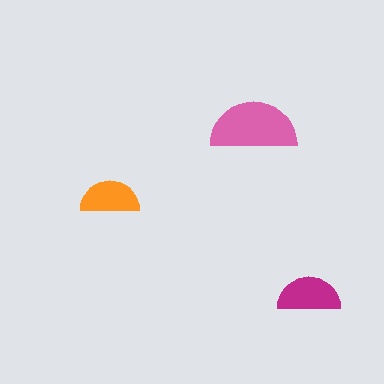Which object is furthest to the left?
The orange semicircle is leftmost.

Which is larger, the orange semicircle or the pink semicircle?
The pink one.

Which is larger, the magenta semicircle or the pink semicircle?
The pink one.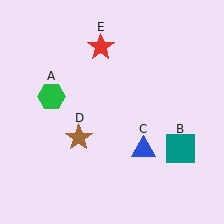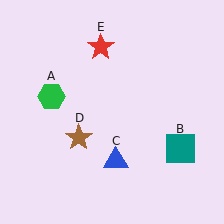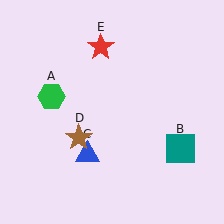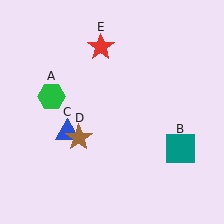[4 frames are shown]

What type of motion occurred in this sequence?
The blue triangle (object C) rotated clockwise around the center of the scene.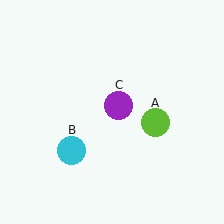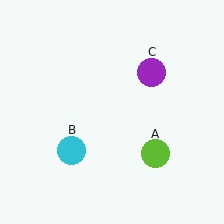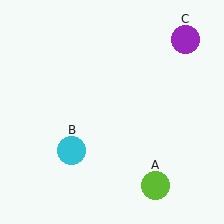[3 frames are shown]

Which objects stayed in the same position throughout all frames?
Cyan circle (object B) remained stationary.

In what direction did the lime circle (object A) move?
The lime circle (object A) moved down.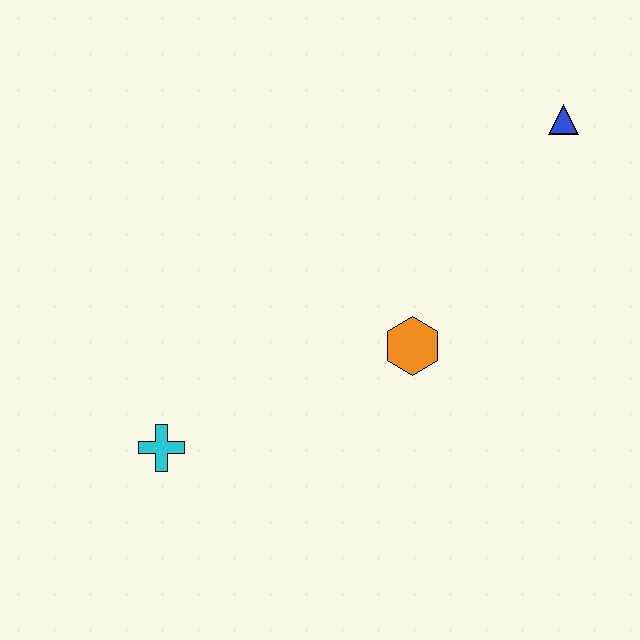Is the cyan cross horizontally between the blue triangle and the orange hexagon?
No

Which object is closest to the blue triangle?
The orange hexagon is closest to the blue triangle.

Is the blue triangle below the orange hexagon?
No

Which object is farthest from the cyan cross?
The blue triangle is farthest from the cyan cross.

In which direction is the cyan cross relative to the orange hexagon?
The cyan cross is to the left of the orange hexagon.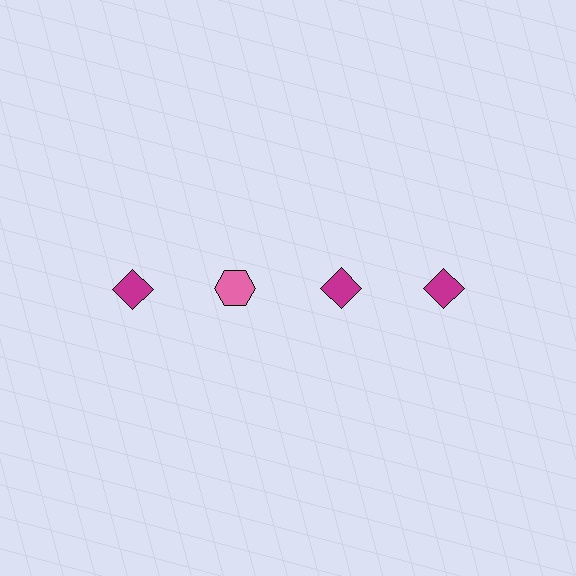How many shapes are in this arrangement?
There are 4 shapes arranged in a grid pattern.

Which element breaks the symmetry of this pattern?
The pink hexagon in the top row, second from left column breaks the symmetry. All other shapes are magenta diamonds.